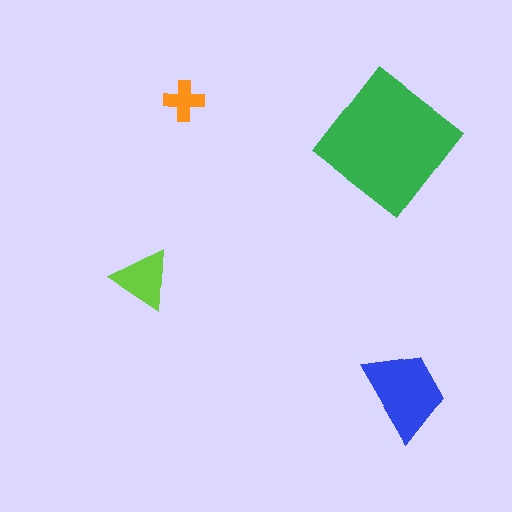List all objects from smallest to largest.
The orange cross, the lime triangle, the blue trapezoid, the green diamond.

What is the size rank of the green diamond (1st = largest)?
1st.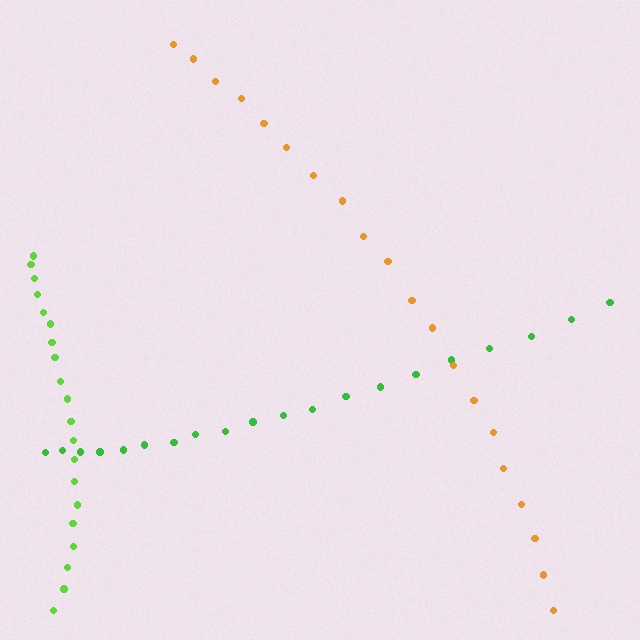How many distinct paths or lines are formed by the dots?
There are 3 distinct paths.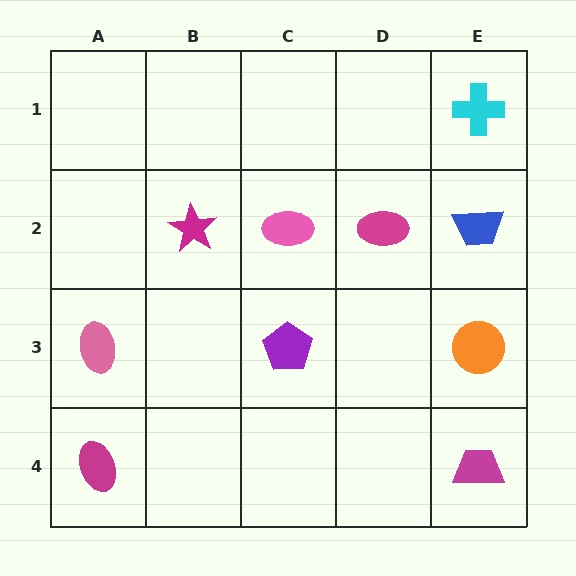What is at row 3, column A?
A pink ellipse.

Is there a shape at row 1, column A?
No, that cell is empty.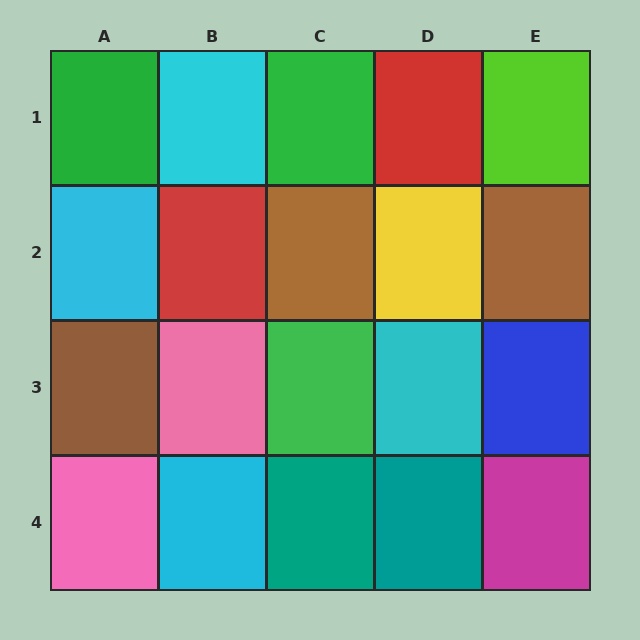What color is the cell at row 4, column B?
Cyan.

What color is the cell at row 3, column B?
Pink.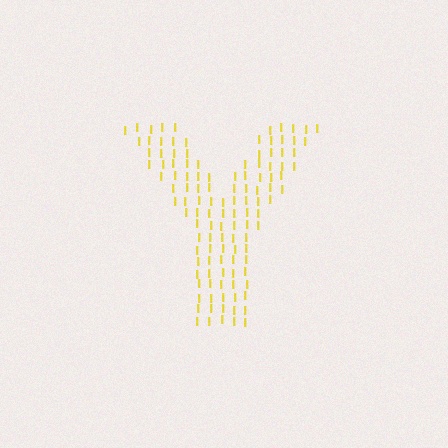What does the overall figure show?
The overall figure shows the letter Y.